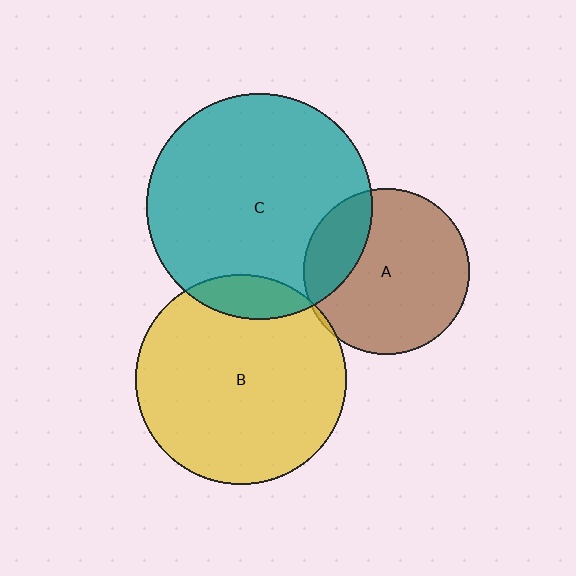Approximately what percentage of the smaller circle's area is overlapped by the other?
Approximately 5%.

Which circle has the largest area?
Circle C (teal).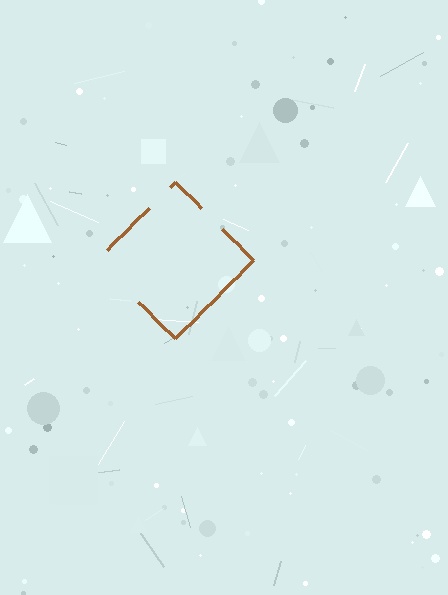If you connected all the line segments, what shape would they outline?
They would outline a diamond.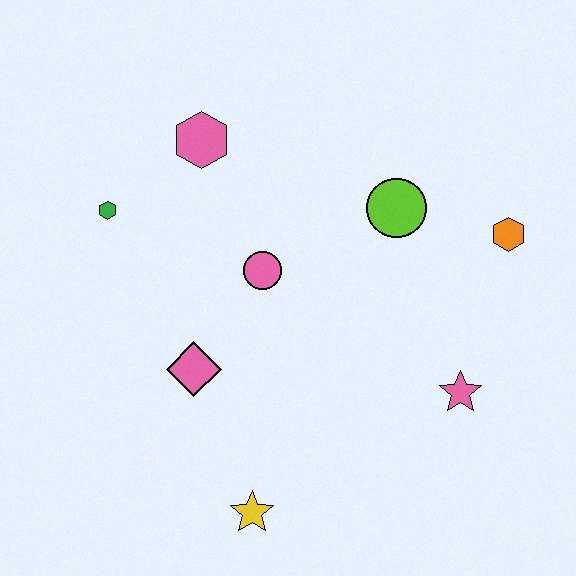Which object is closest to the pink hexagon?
The green hexagon is closest to the pink hexagon.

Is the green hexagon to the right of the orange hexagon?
No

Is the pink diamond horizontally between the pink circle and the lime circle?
No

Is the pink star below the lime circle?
Yes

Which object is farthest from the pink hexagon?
The yellow star is farthest from the pink hexagon.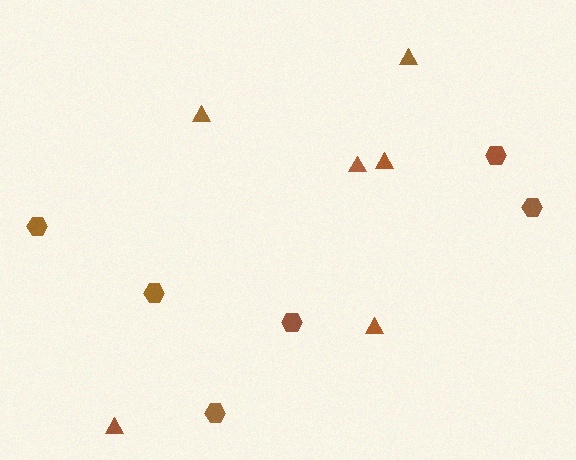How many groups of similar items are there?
There are 2 groups: one group of hexagons (6) and one group of triangles (6).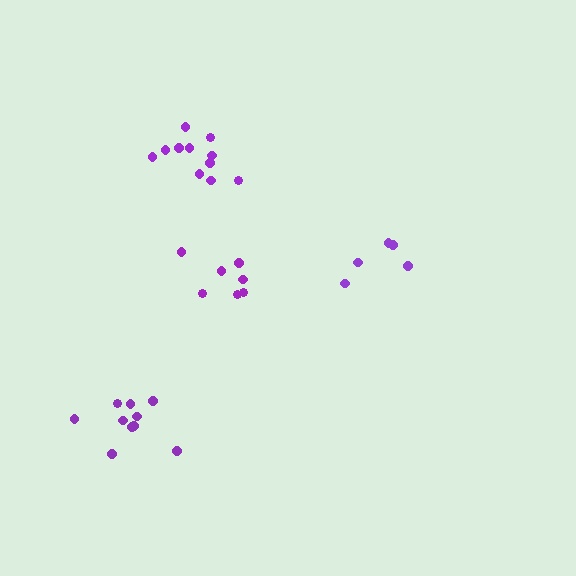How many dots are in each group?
Group 1: 10 dots, Group 2: 5 dots, Group 3: 7 dots, Group 4: 11 dots (33 total).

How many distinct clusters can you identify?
There are 4 distinct clusters.